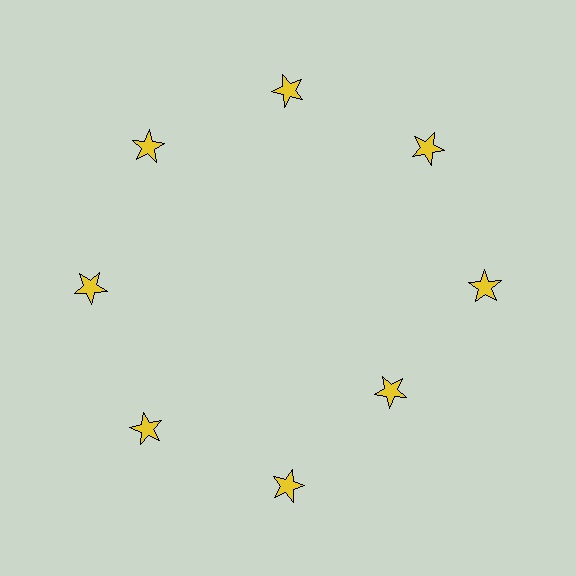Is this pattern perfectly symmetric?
No. The 8 yellow stars are arranged in a ring, but one element near the 4 o'clock position is pulled inward toward the center, breaking the 8-fold rotational symmetry.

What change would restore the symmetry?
The symmetry would be restored by moving it outward, back onto the ring so that all 8 stars sit at equal angles and equal distance from the center.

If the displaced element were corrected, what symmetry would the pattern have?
It would have 8-fold rotational symmetry — the pattern would map onto itself every 45 degrees.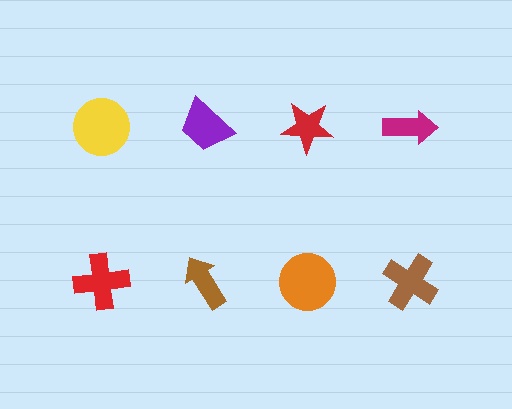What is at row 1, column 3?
A red star.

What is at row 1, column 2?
A purple trapezoid.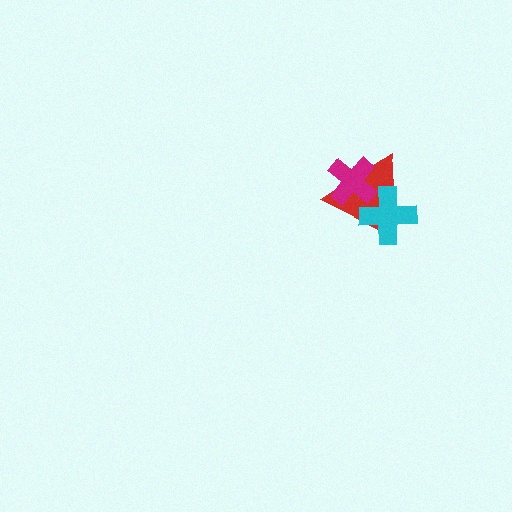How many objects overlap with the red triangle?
2 objects overlap with the red triangle.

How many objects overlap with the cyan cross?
1 object overlaps with the cyan cross.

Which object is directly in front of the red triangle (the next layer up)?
The cyan cross is directly in front of the red triangle.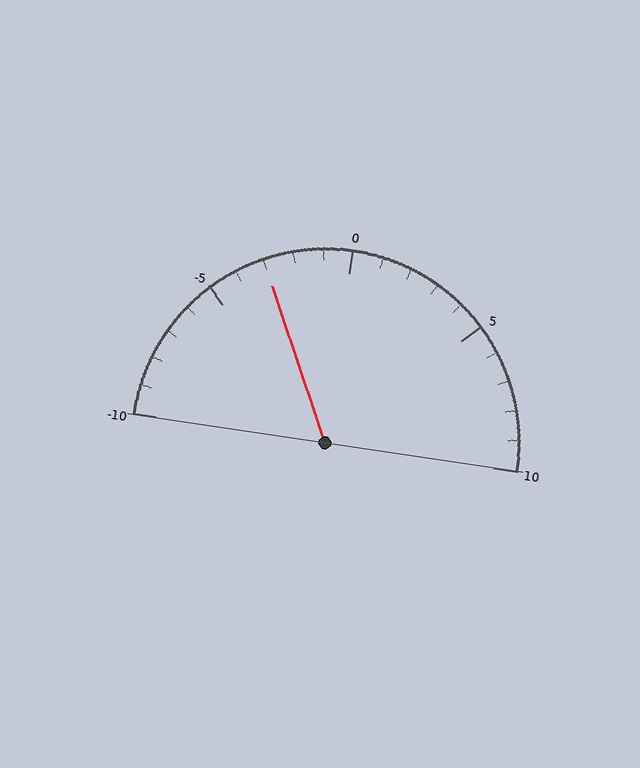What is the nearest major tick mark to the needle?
The nearest major tick mark is -5.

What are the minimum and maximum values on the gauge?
The gauge ranges from -10 to 10.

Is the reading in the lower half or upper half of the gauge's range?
The reading is in the lower half of the range (-10 to 10).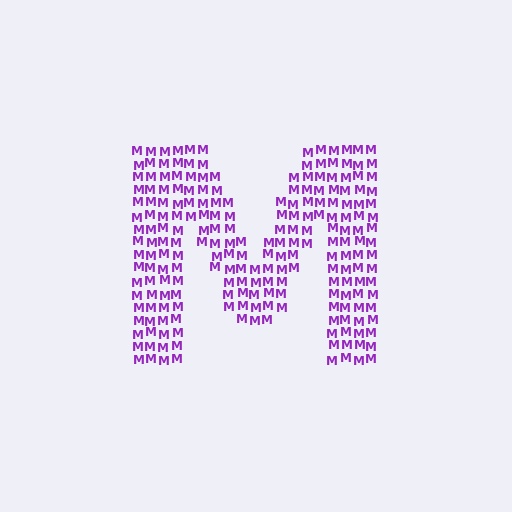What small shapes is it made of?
It is made of small letter M's.